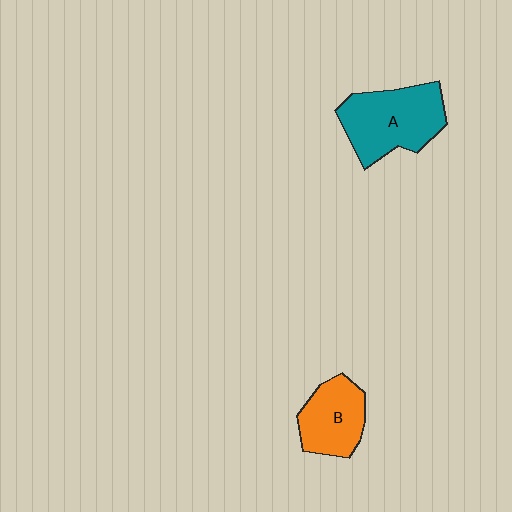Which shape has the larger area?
Shape A (teal).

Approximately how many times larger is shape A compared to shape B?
Approximately 1.4 times.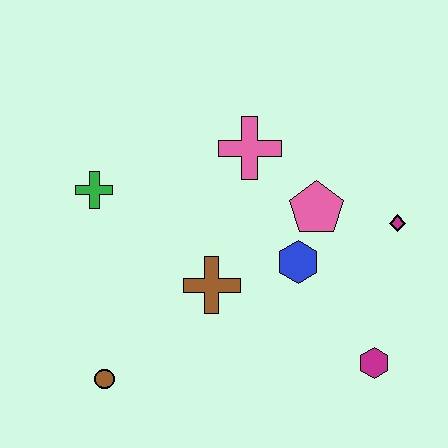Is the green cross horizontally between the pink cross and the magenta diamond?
No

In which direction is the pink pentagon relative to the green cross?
The pink pentagon is to the right of the green cross.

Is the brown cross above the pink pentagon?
No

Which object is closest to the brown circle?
The brown cross is closest to the brown circle.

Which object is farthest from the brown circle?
The magenta diamond is farthest from the brown circle.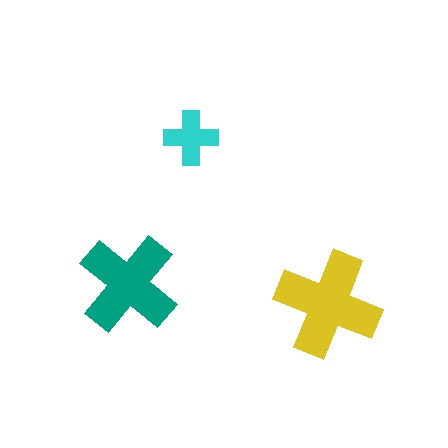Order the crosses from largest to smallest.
the yellow one, the teal one, the cyan one.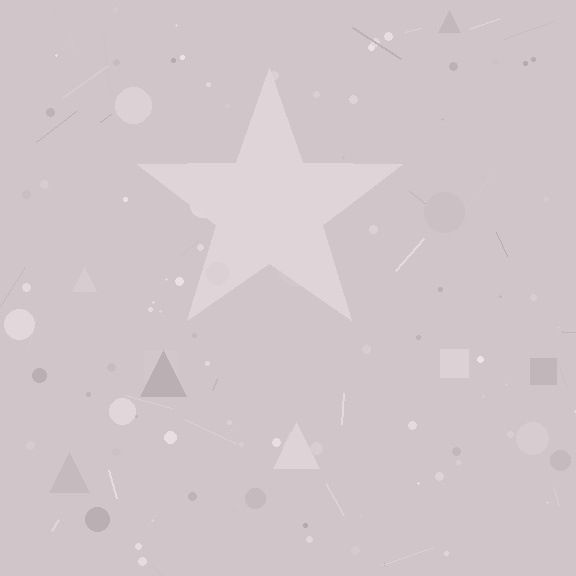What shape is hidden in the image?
A star is hidden in the image.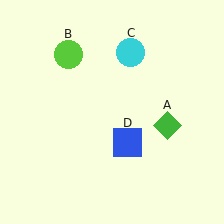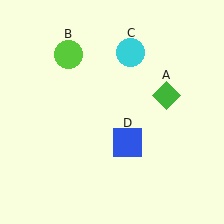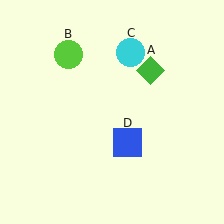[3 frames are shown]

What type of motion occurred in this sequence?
The green diamond (object A) rotated counterclockwise around the center of the scene.